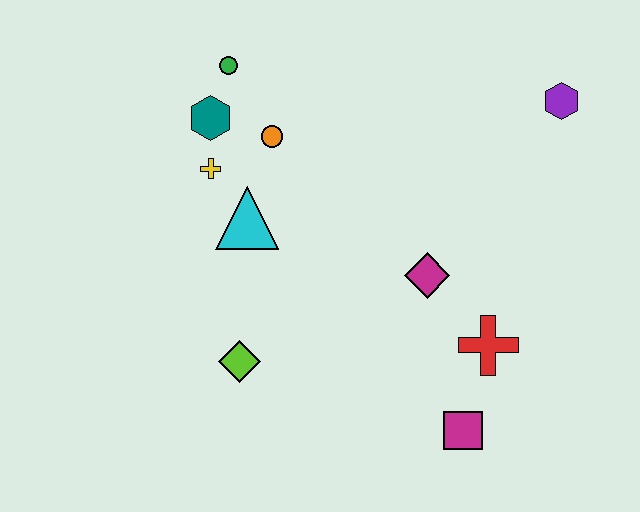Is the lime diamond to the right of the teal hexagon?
Yes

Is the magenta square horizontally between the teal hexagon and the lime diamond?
No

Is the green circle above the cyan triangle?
Yes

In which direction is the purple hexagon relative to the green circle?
The purple hexagon is to the right of the green circle.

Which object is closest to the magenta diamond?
The red cross is closest to the magenta diamond.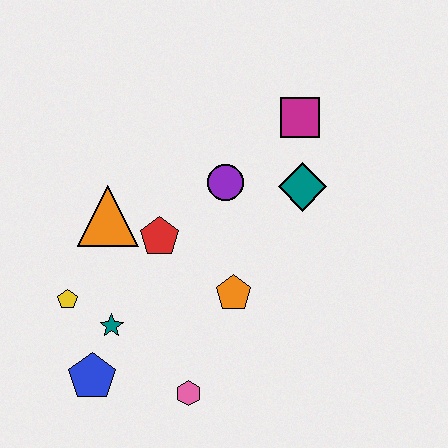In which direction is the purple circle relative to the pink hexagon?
The purple circle is above the pink hexagon.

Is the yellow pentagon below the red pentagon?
Yes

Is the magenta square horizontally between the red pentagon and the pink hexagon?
No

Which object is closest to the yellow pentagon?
The teal star is closest to the yellow pentagon.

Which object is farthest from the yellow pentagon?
The magenta square is farthest from the yellow pentagon.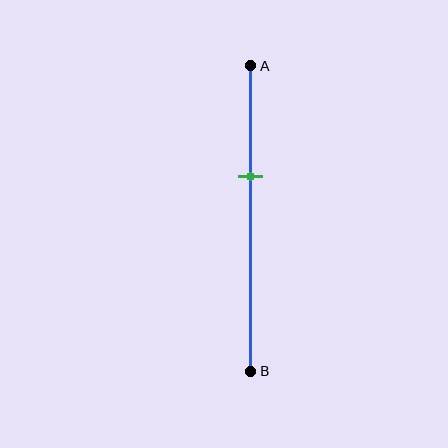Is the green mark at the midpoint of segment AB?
No, the mark is at about 35% from A, not at the 50% midpoint.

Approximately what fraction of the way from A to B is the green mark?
The green mark is approximately 35% of the way from A to B.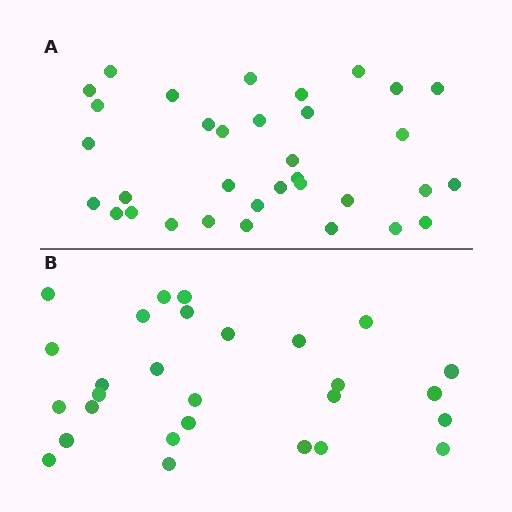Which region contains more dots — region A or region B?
Region A (the top region) has more dots.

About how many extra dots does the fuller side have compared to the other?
Region A has about 6 more dots than region B.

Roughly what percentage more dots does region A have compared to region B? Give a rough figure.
About 20% more.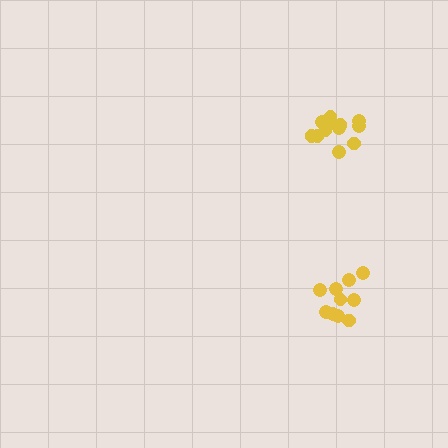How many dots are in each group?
Group 1: 10 dots, Group 2: 12 dots (22 total).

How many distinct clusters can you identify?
There are 2 distinct clusters.